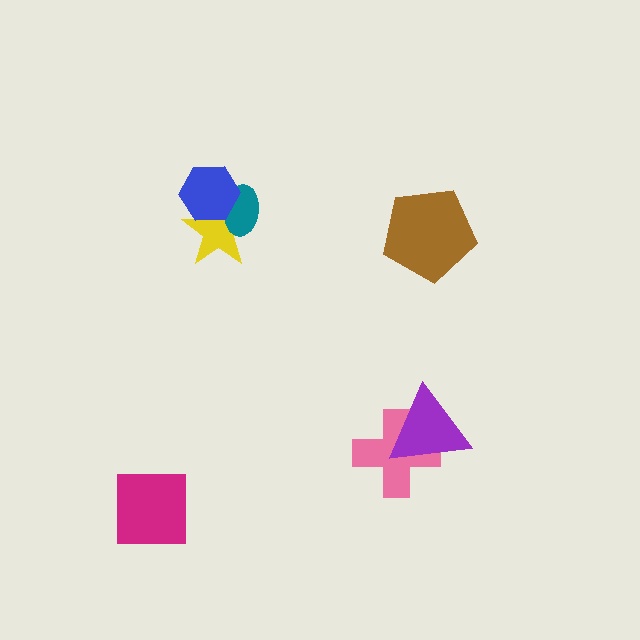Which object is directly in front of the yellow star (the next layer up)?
The teal ellipse is directly in front of the yellow star.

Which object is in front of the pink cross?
The purple triangle is in front of the pink cross.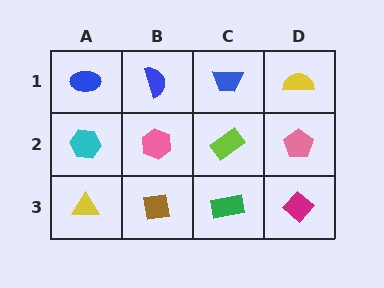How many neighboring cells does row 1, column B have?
3.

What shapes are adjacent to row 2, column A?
A blue ellipse (row 1, column A), a yellow triangle (row 3, column A), a pink hexagon (row 2, column B).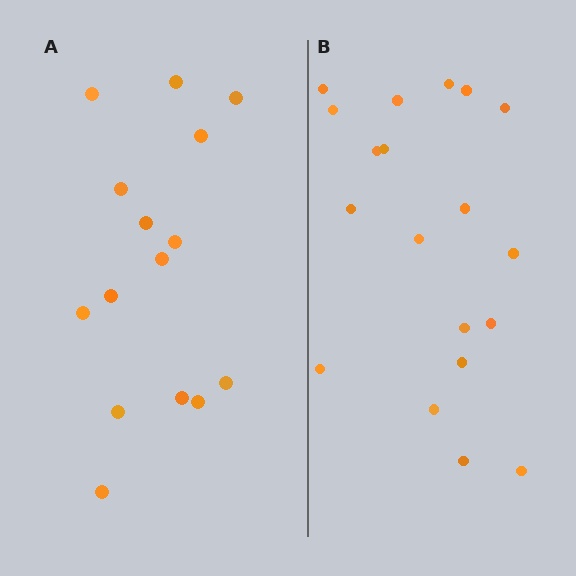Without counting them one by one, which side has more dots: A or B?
Region B (the right region) has more dots.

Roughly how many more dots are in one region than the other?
Region B has about 4 more dots than region A.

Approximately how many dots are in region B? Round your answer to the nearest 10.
About 20 dots. (The exact count is 19, which rounds to 20.)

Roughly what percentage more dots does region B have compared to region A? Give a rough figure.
About 25% more.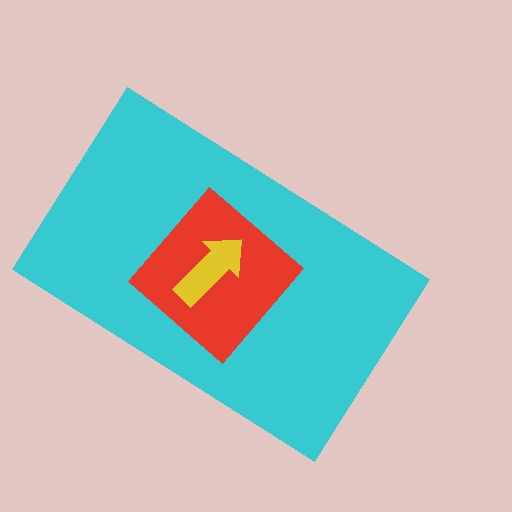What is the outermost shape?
The cyan rectangle.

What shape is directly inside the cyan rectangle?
The red diamond.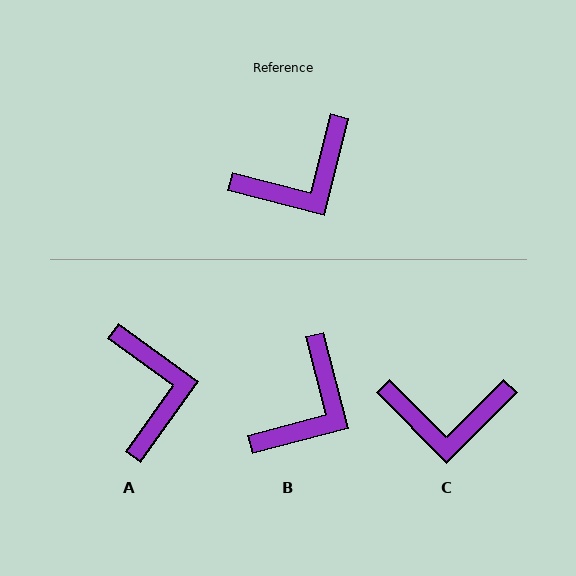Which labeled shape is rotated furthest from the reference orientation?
A, about 68 degrees away.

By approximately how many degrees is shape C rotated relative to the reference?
Approximately 31 degrees clockwise.